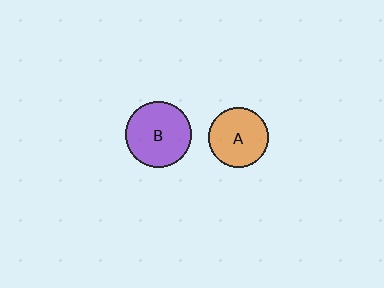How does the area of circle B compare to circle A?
Approximately 1.2 times.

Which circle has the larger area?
Circle B (purple).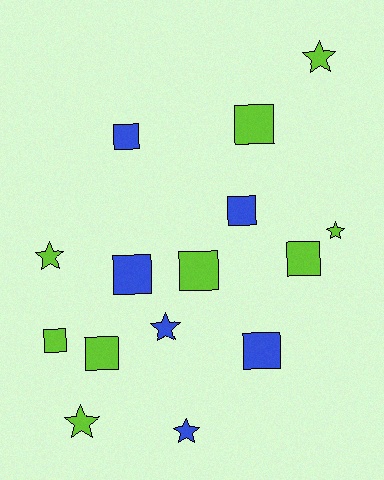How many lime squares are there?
There are 5 lime squares.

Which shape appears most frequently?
Square, with 9 objects.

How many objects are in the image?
There are 15 objects.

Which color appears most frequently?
Lime, with 9 objects.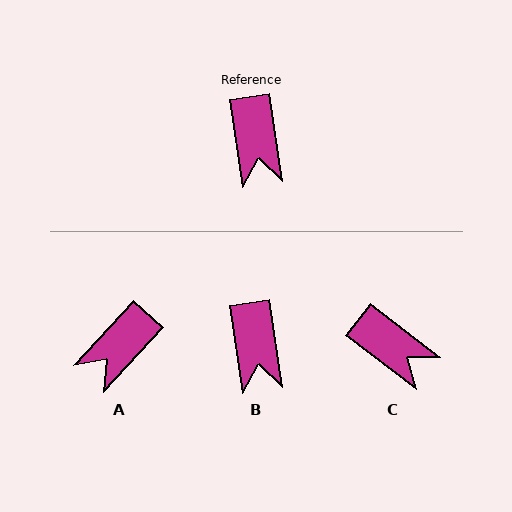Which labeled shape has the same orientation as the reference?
B.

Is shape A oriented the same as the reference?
No, it is off by about 51 degrees.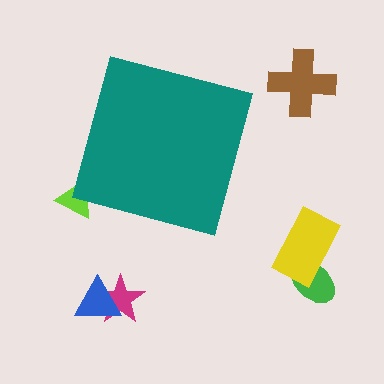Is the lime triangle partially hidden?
Yes, the lime triangle is partially hidden behind the teal diamond.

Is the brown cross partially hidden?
No, the brown cross is fully visible.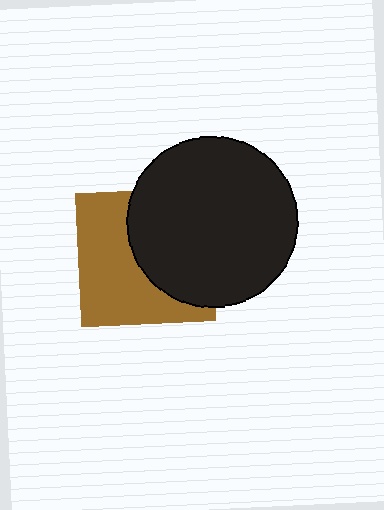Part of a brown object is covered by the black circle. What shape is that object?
It is a square.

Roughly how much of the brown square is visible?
About half of it is visible (roughly 52%).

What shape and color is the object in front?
The object in front is a black circle.